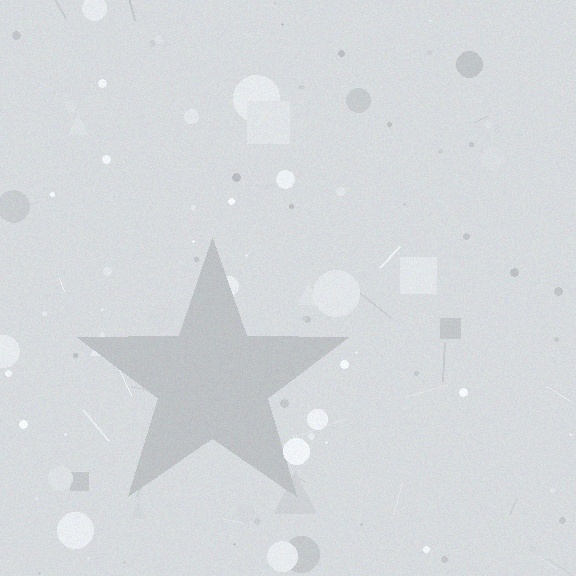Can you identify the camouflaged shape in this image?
The camouflaged shape is a star.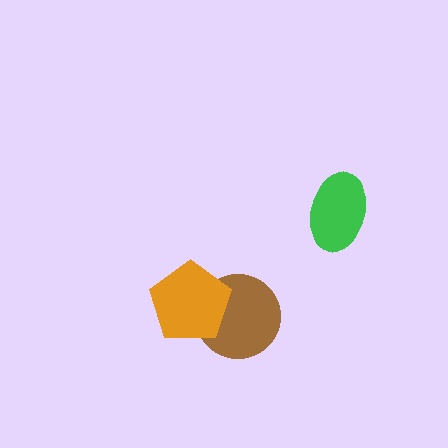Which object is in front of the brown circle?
The orange pentagon is in front of the brown circle.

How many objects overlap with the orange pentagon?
1 object overlaps with the orange pentagon.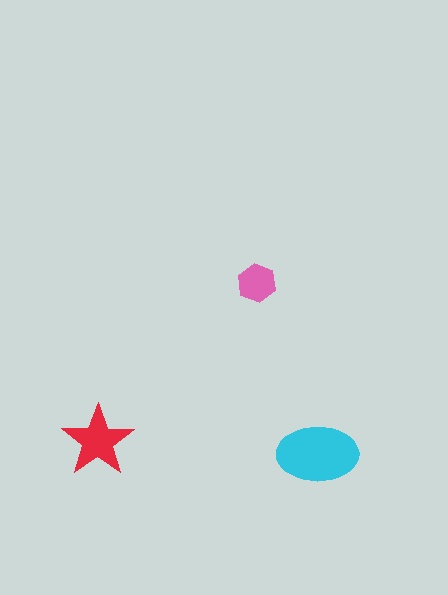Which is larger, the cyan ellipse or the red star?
The cyan ellipse.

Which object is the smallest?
The pink hexagon.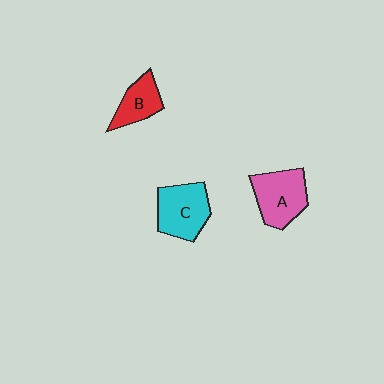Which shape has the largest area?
Shape A (pink).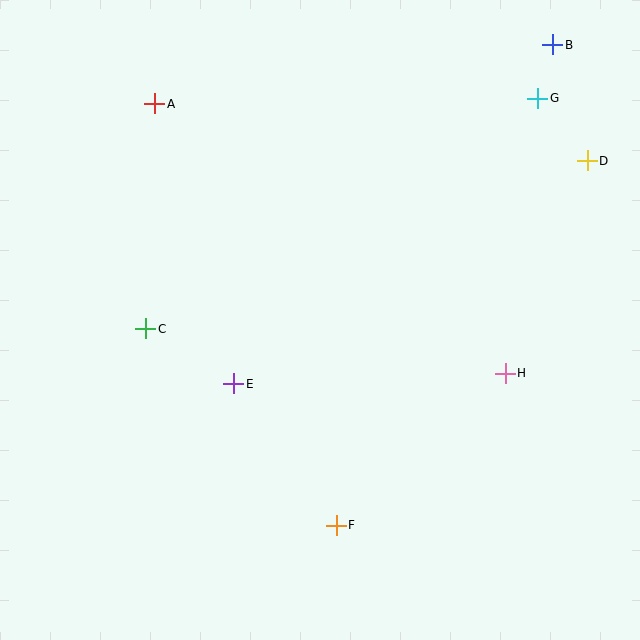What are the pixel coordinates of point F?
Point F is at (336, 525).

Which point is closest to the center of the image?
Point E at (234, 384) is closest to the center.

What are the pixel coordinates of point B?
Point B is at (553, 45).